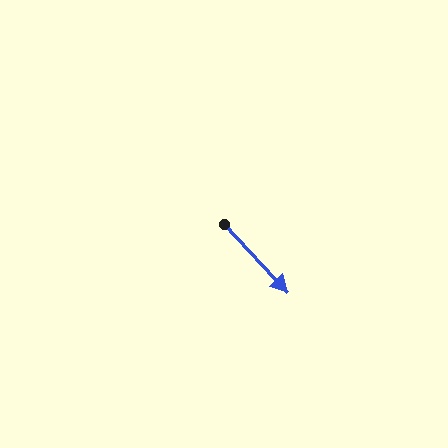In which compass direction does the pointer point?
Southeast.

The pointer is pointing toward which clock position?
Roughly 5 o'clock.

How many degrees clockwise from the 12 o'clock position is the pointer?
Approximately 137 degrees.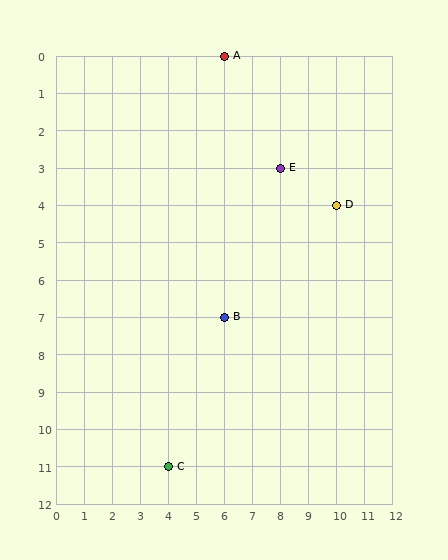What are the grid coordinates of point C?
Point C is at grid coordinates (4, 11).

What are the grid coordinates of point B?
Point B is at grid coordinates (6, 7).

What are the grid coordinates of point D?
Point D is at grid coordinates (10, 4).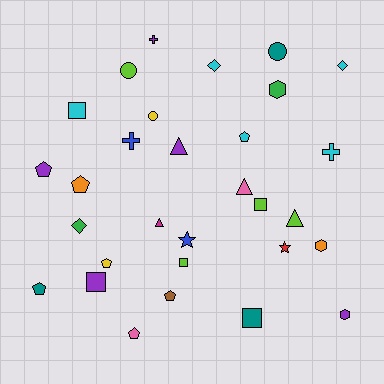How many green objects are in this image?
There are 2 green objects.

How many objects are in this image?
There are 30 objects.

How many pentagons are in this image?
There are 7 pentagons.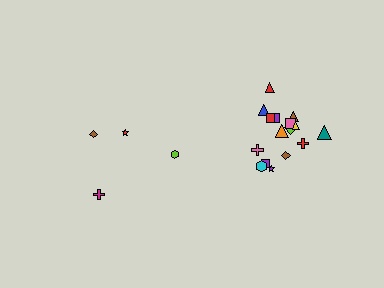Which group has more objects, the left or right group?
The right group.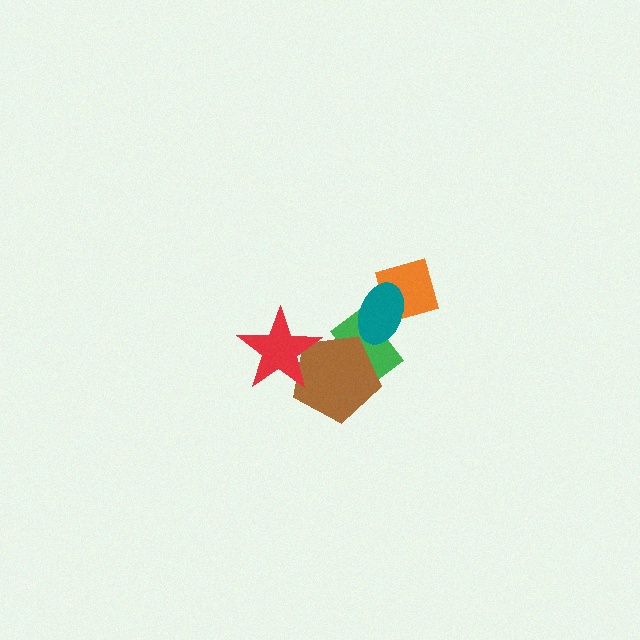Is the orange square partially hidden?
Yes, it is partially covered by another shape.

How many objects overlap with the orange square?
1 object overlaps with the orange square.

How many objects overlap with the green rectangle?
2 objects overlap with the green rectangle.